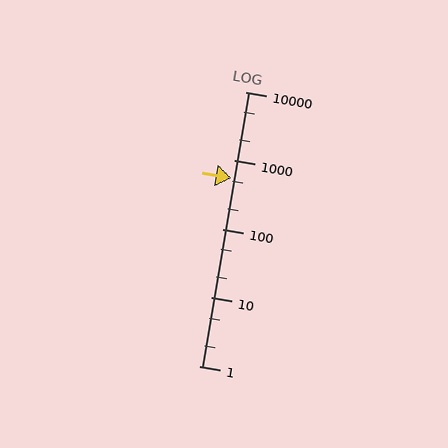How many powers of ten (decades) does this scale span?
The scale spans 4 decades, from 1 to 10000.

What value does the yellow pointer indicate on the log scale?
The pointer indicates approximately 560.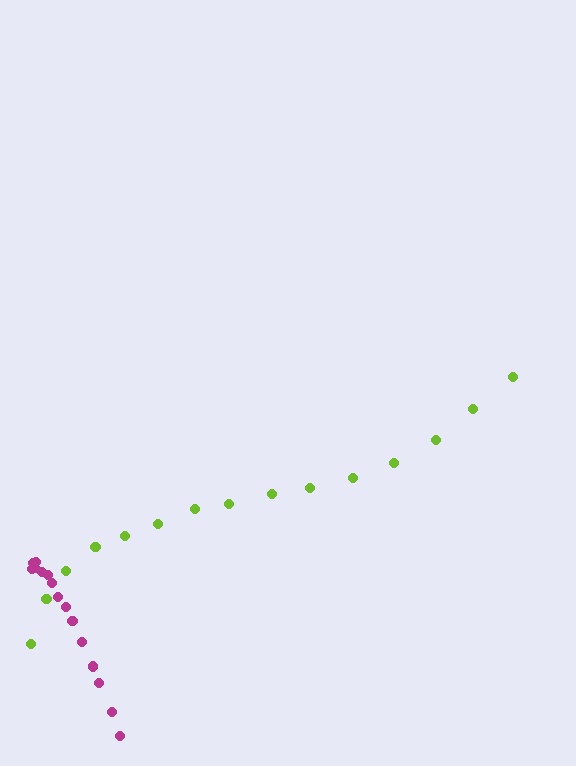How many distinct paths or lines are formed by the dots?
There are 2 distinct paths.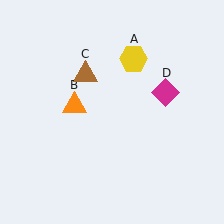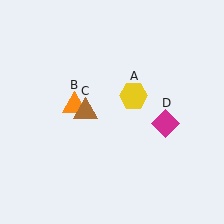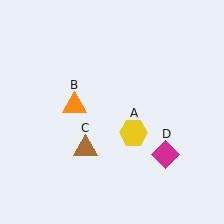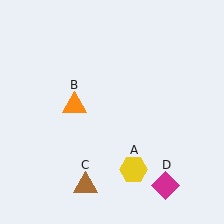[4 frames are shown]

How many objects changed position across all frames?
3 objects changed position: yellow hexagon (object A), brown triangle (object C), magenta diamond (object D).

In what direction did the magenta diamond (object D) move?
The magenta diamond (object D) moved down.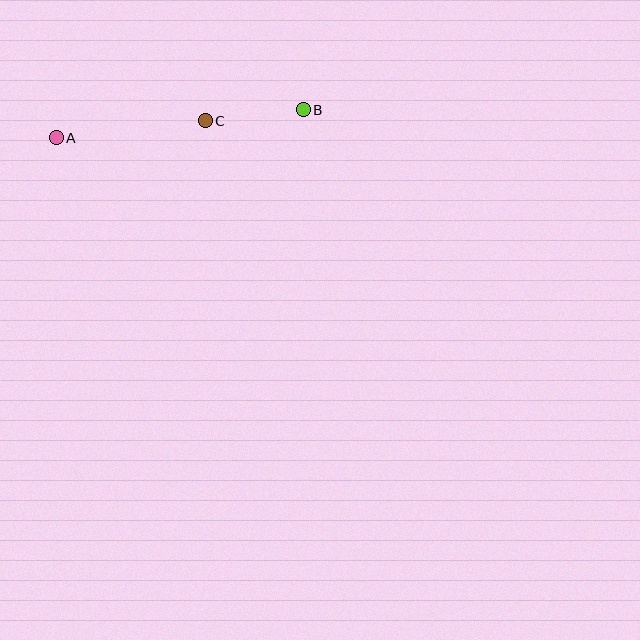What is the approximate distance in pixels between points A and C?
The distance between A and C is approximately 150 pixels.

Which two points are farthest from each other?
Points A and B are farthest from each other.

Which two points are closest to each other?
Points B and C are closest to each other.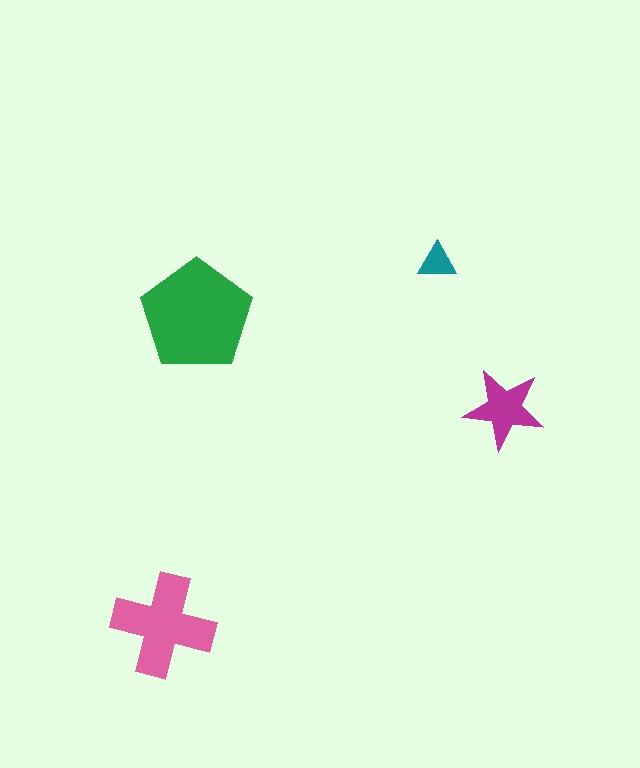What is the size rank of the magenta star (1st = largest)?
3rd.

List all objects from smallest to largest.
The teal triangle, the magenta star, the pink cross, the green pentagon.